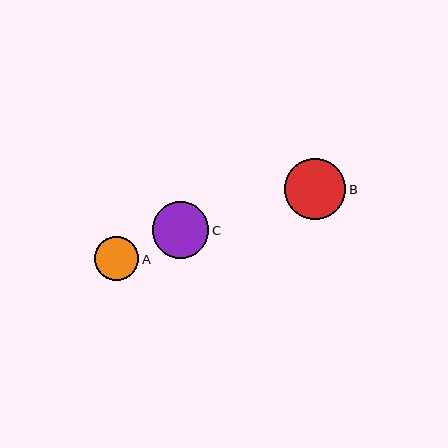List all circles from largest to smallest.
From largest to smallest: B, C, A.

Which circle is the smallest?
Circle A is the smallest with a size of approximately 44 pixels.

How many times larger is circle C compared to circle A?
Circle C is approximately 1.3 times the size of circle A.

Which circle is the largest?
Circle B is the largest with a size of approximately 61 pixels.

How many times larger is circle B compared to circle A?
Circle B is approximately 1.4 times the size of circle A.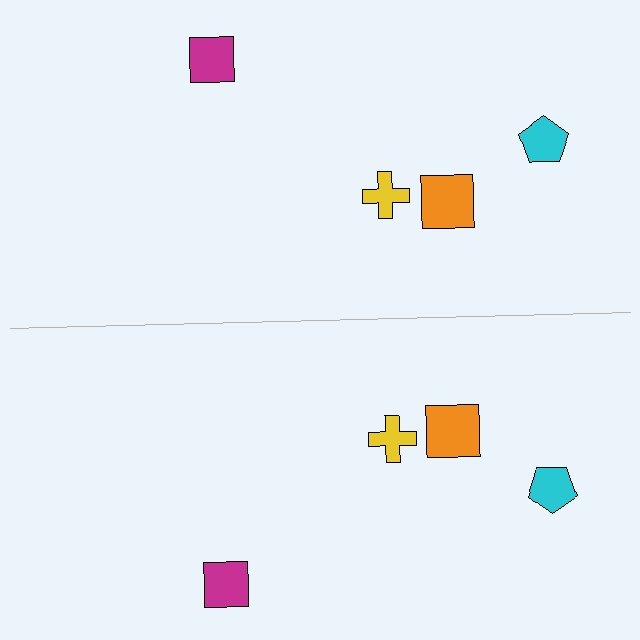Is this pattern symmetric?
Yes, this pattern has bilateral (reflection) symmetry.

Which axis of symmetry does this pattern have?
The pattern has a horizontal axis of symmetry running through the center of the image.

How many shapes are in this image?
There are 8 shapes in this image.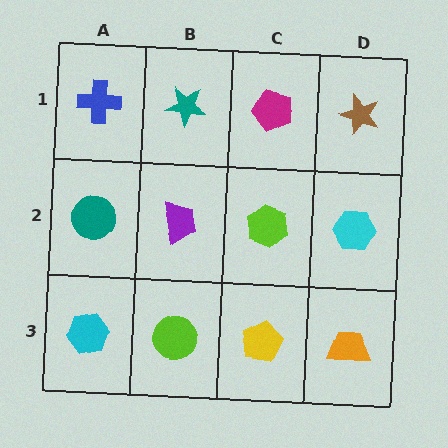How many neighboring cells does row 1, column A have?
2.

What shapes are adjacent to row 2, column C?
A magenta pentagon (row 1, column C), a yellow pentagon (row 3, column C), a purple trapezoid (row 2, column B), a cyan hexagon (row 2, column D).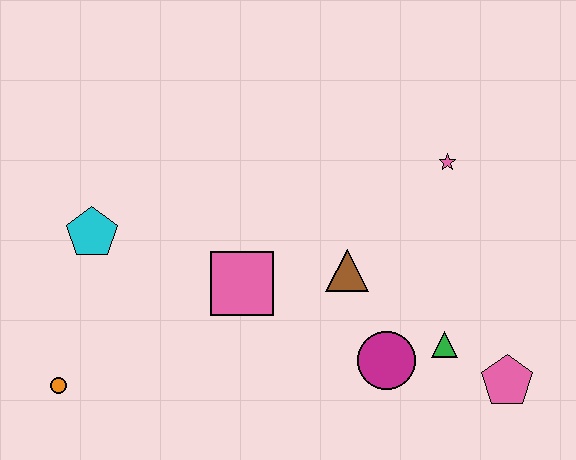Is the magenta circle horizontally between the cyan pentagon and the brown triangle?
No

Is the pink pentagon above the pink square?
No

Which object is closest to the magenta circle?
The green triangle is closest to the magenta circle.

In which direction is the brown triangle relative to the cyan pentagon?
The brown triangle is to the right of the cyan pentagon.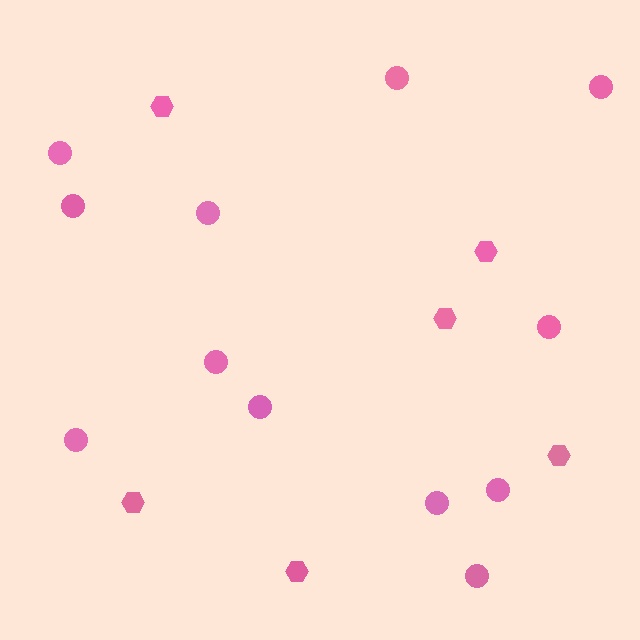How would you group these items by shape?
There are 2 groups: one group of hexagons (6) and one group of circles (12).